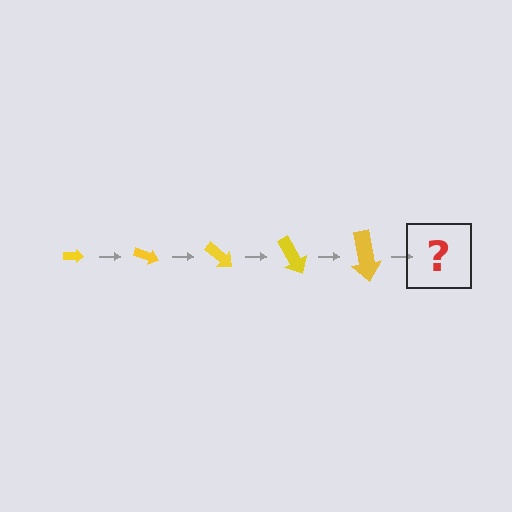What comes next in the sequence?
The next element should be an arrow, larger than the previous one and rotated 100 degrees from the start.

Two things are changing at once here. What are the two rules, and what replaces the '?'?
The two rules are that the arrow grows larger each step and it rotates 20 degrees each step. The '?' should be an arrow, larger than the previous one and rotated 100 degrees from the start.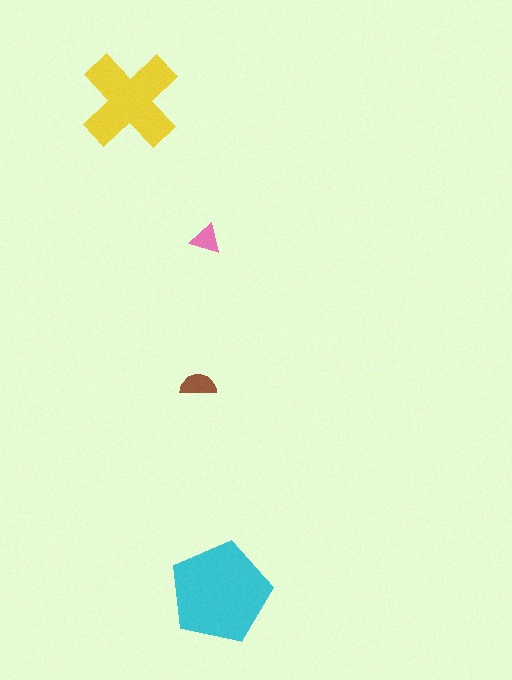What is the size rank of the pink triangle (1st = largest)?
4th.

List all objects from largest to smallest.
The cyan pentagon, the yellow cross, the brown semicircle, the pink triangle.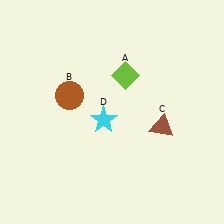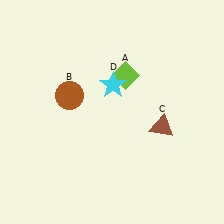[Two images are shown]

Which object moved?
The cyan star (D) moved up.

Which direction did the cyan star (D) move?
The cyan star (D) moved up.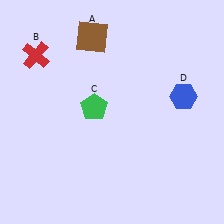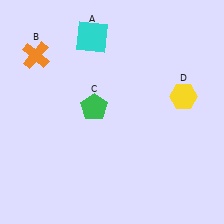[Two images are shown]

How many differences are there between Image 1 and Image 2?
There are 3 differences between the two images.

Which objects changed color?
A changed from brown to cyan. B changed from red to orange. D changed from blue to yellow.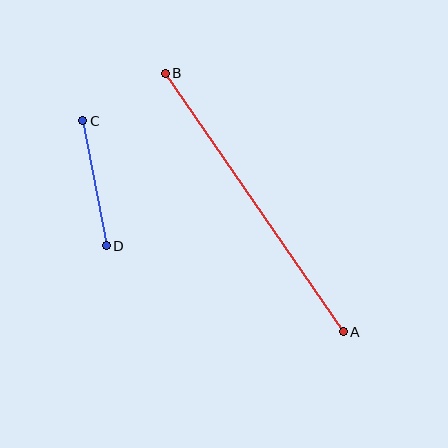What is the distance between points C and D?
The distance is approximately 127 pixels.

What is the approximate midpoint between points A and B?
The midpoint is at approximately (254, 202) pixels.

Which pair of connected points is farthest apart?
Points A and B are farthest apart.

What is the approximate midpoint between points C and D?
The midpoint is at approximately (94, 183) pixels.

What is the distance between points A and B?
The distance is approximately 314 pixels.